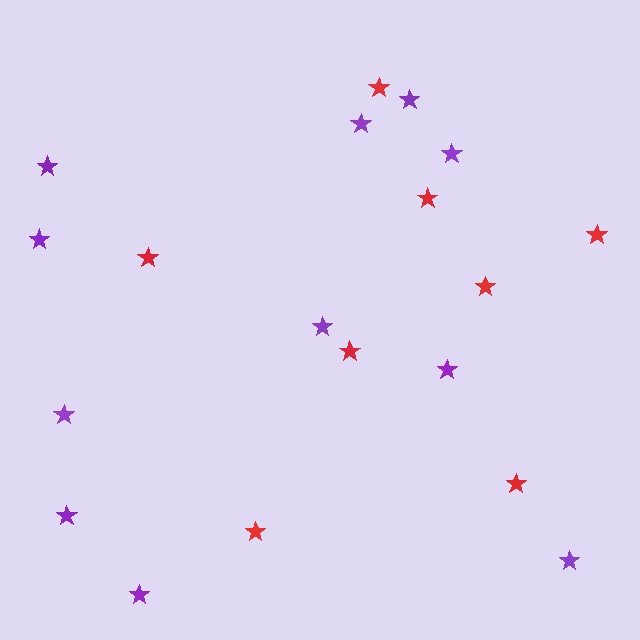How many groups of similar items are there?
There are 2 groups: one group of red stars (8) and one group of purple stars (11).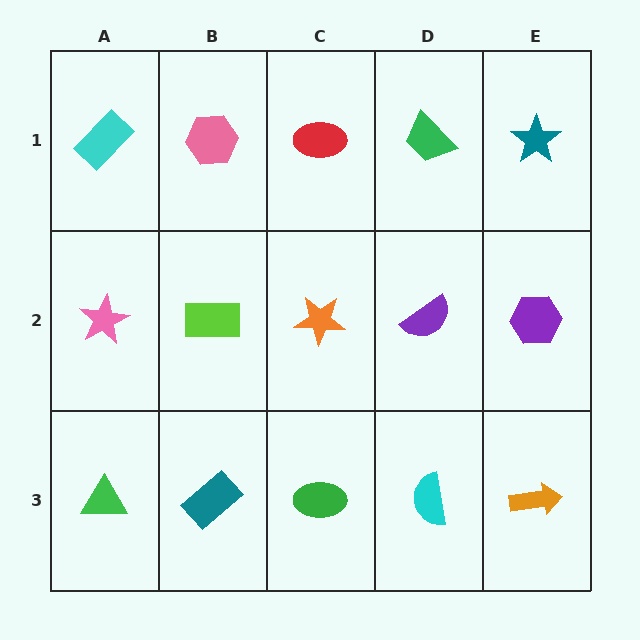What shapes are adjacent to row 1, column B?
A lime rectangle (row 2, column B), a cyan rectangle (row 1, column A), a red ellipse (row 1, column C).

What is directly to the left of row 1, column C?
A pink hexagon.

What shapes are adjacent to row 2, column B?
A pink hexagon (row 1, column B), a teal rectangle (row 3, column B), a pink star (row 2, column A), an orange star (row 2, column C).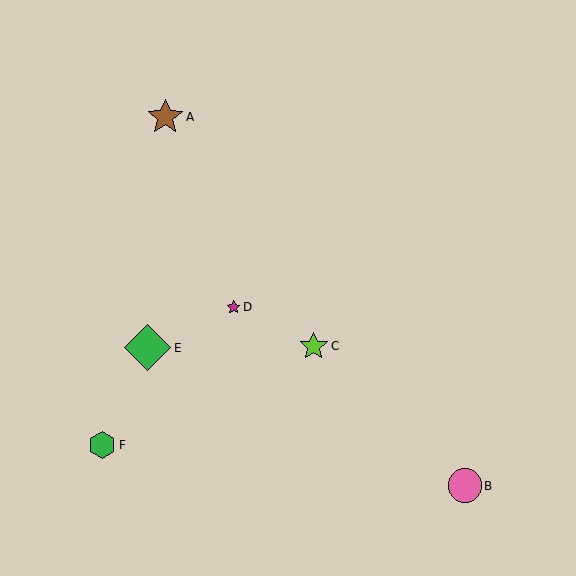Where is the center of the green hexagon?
The center of the green hexagon is at (102, 445).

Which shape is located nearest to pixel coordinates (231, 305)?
The magenta star (labeled D) at (233, 307) is nearest to that location.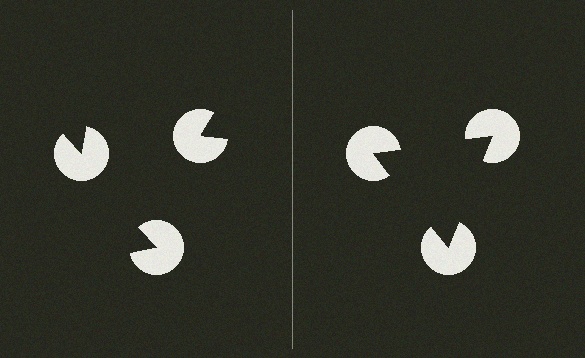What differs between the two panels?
The pac-man discs are positioned identically on both sides; only the wedge orientations differ. On the right they align to a triangle; on the left they are misaligned.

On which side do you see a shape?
An illusory triangle appears on the right side. On the left side the wedge cuts are rotated, so no coherent shape forms.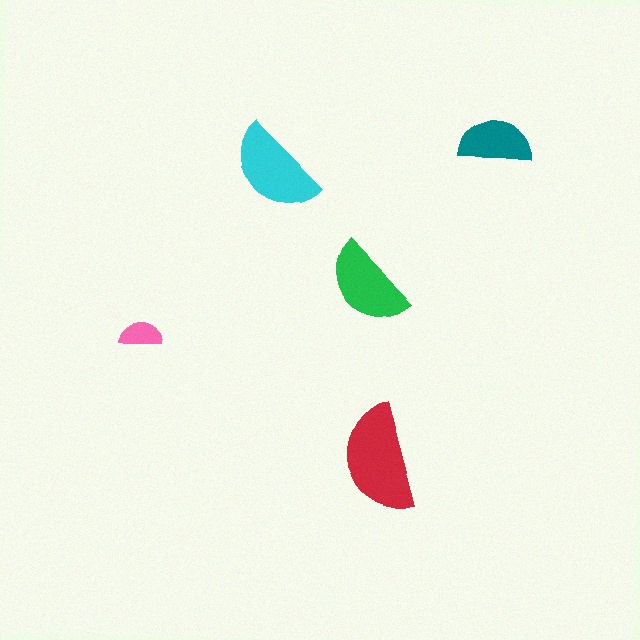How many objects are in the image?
There are 5 objects in the image.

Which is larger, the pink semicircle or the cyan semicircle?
The cyan one.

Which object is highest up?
The teal semicircle is topmost.